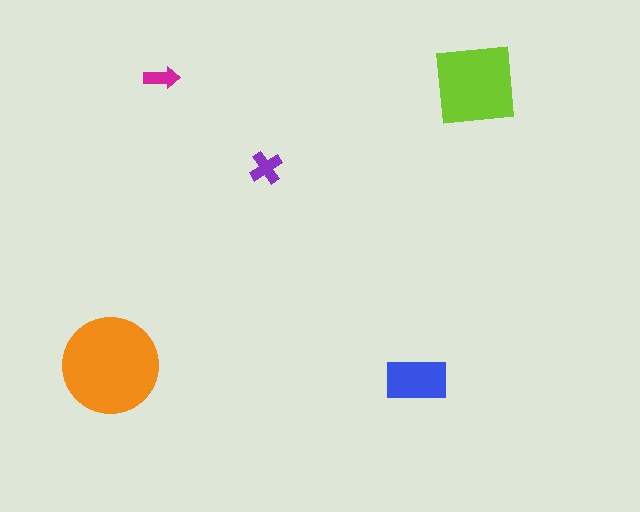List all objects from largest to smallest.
The orange circle, the lime square, the blue rectangle, the purple cross, the magenta arrow.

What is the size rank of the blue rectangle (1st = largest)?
3rd.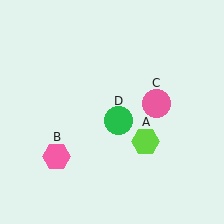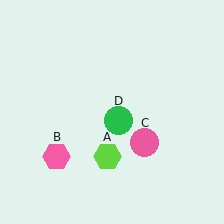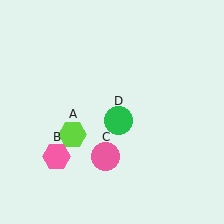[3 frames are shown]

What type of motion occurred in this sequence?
The lime hexagon (object A), pink circle (object C) rotated clockwise around the center of the scene.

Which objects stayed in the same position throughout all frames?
Pink hexagon (object B) and green circle (object D) remained stationary.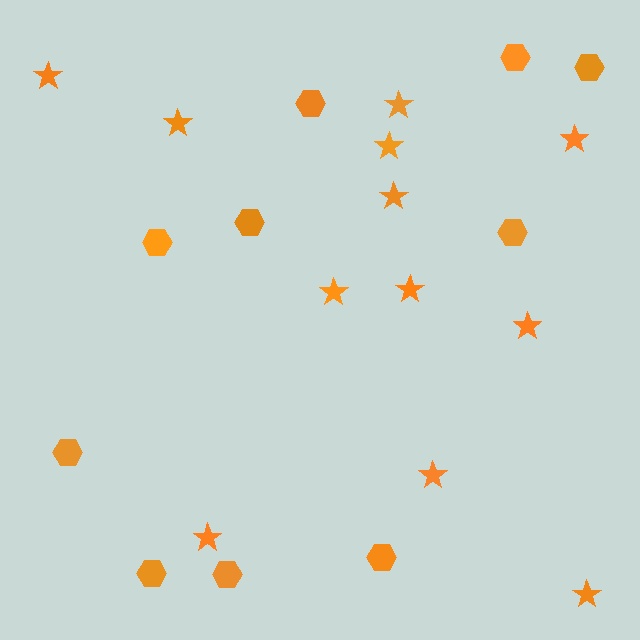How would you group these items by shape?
There are 2 groups: one group of stars (12) and one group of hexagons (10).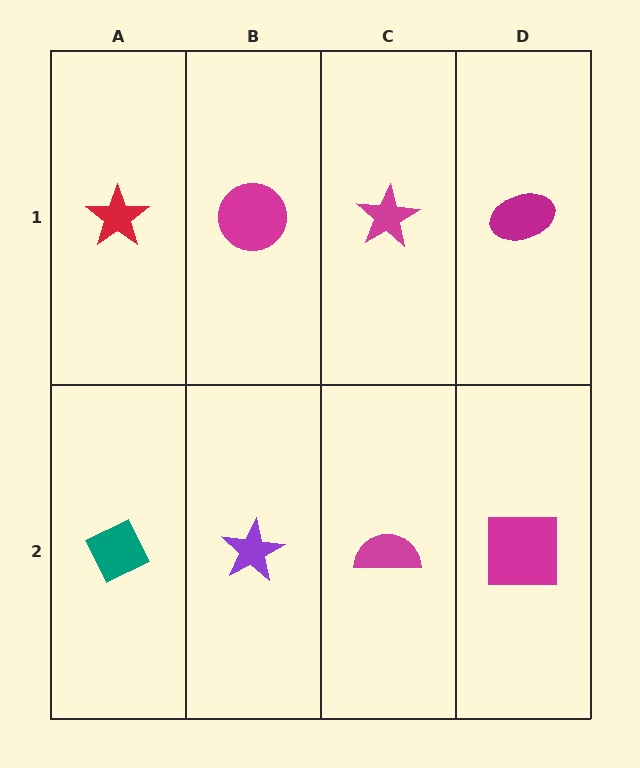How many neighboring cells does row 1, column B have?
3.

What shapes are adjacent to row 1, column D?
A magenta square (row 2, column D), a magenta star (row 1, column C).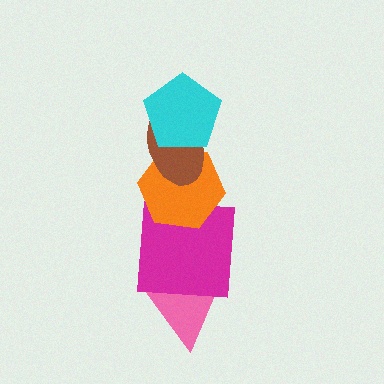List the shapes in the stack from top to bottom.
From top to bottom: the cyan pentagon, the brown ellipse, the orange hexagon, the magenta square, the pink triangle.